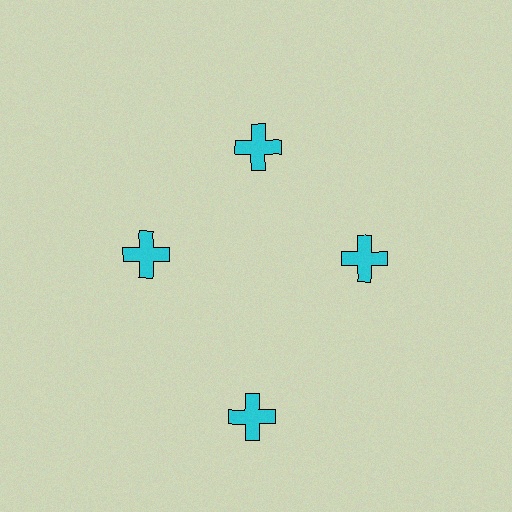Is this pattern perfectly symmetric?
No. The 4 cyan crosses are arranged in a ring, but one element near the 6 o'clock position is pushed outward from the center, breaking the 4-fold rotational symmetry.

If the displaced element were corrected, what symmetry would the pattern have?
It would have 4-fold rotational symmetry — the pattern would map onto itself every 90 degrees.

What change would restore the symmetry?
The symmetry would be restored by moving it inward, back onto the ring so that all 4 crosses sit at equal angles and equal distance from the center.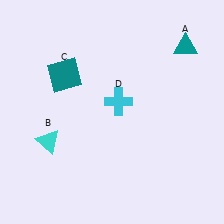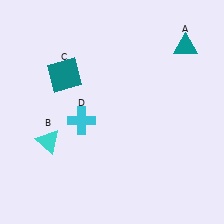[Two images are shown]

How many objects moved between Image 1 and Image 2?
1 object moved between the two images.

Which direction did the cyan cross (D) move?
The cyan cross (D) moved left.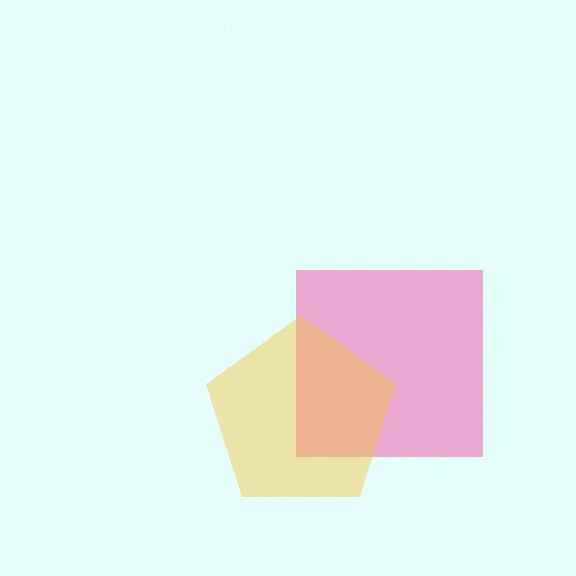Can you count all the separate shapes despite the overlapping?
Yes, there are 2 separate shapes.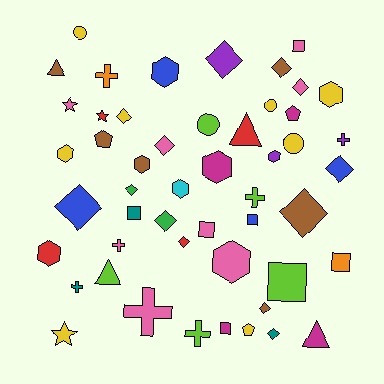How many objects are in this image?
There are 50 objects.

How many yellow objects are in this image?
There are 8 yellow objects.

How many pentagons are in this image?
There are 3 pentagons.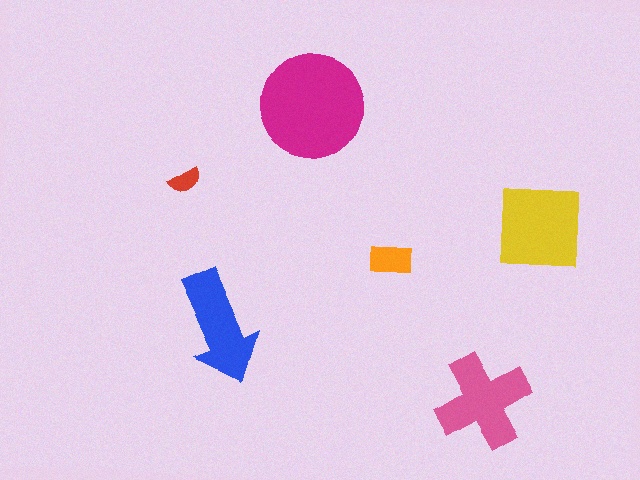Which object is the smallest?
The red semicircle.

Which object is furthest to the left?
The red semicircle is leftmost.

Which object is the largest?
The magenta circle.